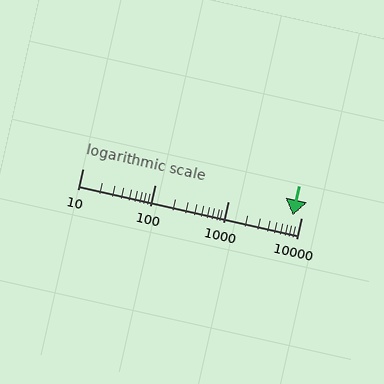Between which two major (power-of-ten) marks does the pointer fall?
The pointer is between 1000 and 10000.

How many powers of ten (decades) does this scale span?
The scale spans 3 decades, from 10 to 10000.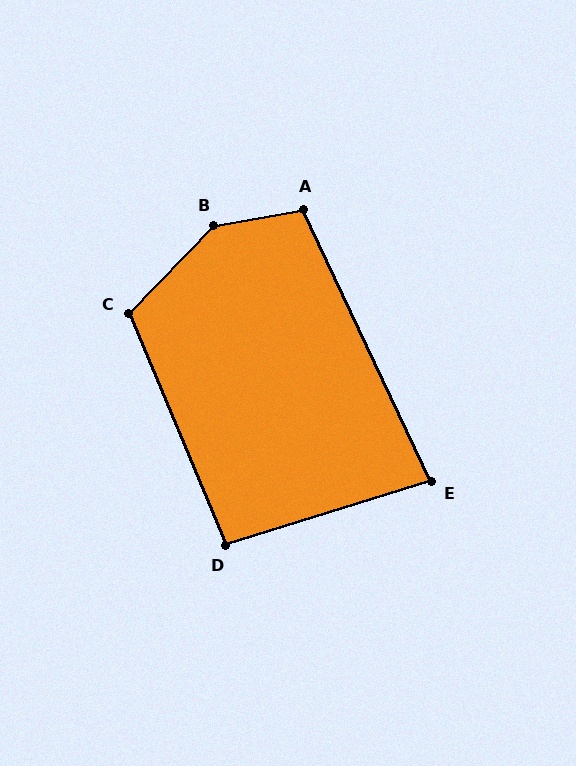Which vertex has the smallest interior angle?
E, at approximately 82 degrees.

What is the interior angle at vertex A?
Approximately 105 degrees (obtuse).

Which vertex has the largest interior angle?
B, at approximately 144 degrees.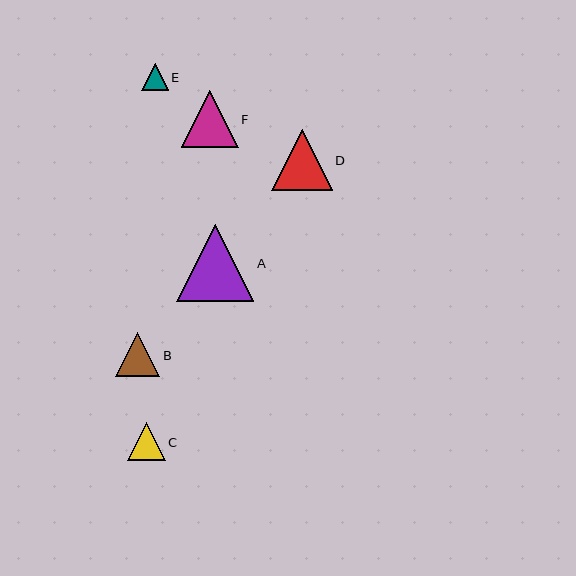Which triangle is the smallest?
Triangle E is the smallest with a size of approximately 27 pixels.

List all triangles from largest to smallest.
From largest to smallest: A, D, F, B, C, E.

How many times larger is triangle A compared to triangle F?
Triangle A is approximately 1.4 times the size of triangle F.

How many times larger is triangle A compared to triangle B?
Triangle A is approximately 1.8 times the size of triangle B.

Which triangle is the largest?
Triangle A is the largest with a size of approximately 77 pixels.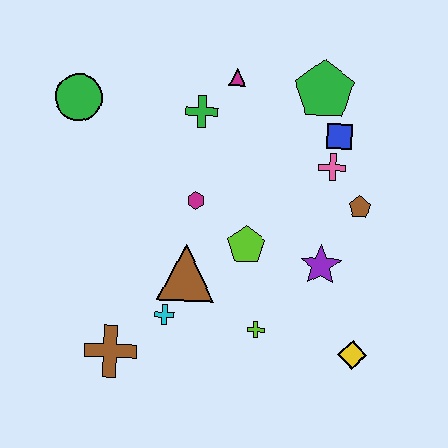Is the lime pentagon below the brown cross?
No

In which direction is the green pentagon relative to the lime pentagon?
The green pentagon is above the lime pentagon.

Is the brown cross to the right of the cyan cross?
No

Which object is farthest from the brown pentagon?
The green circle is farthest from the brown pentagon.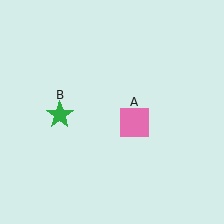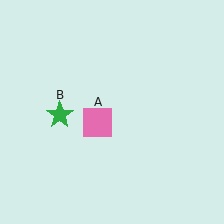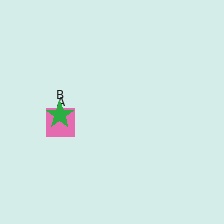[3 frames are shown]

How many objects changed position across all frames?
1 object changed position: pink square (object A).